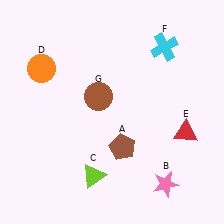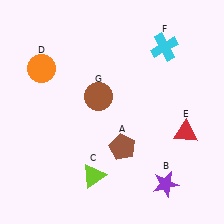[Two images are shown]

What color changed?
The star (B) changed from pink in Image 1 to purple in Image 2.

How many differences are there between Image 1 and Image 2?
There is 1 difference between the two images.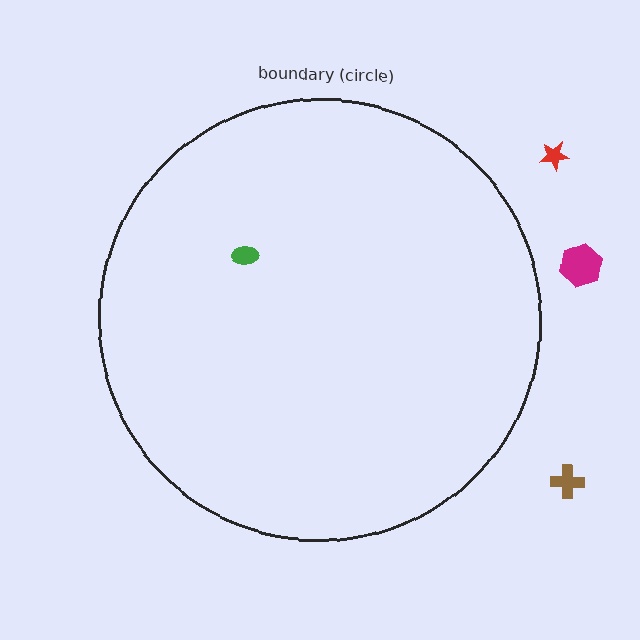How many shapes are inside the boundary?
1 inside, 3 outside.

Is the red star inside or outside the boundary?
Outside.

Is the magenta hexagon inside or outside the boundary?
Outside.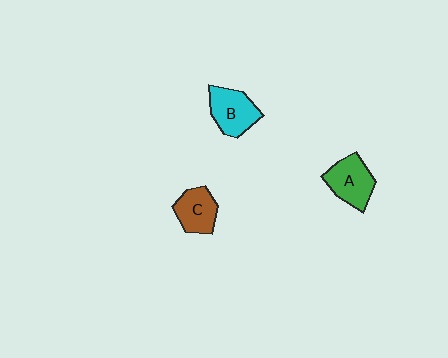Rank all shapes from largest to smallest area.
From largest to smallest: A (green), B (cyan), C (brown).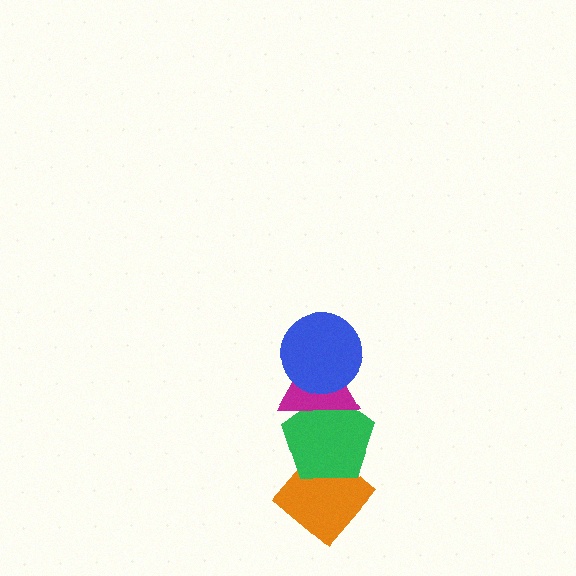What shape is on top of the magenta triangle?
The blue circle is on top of the magenta triangle.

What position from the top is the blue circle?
The blue circle is 1st from the top.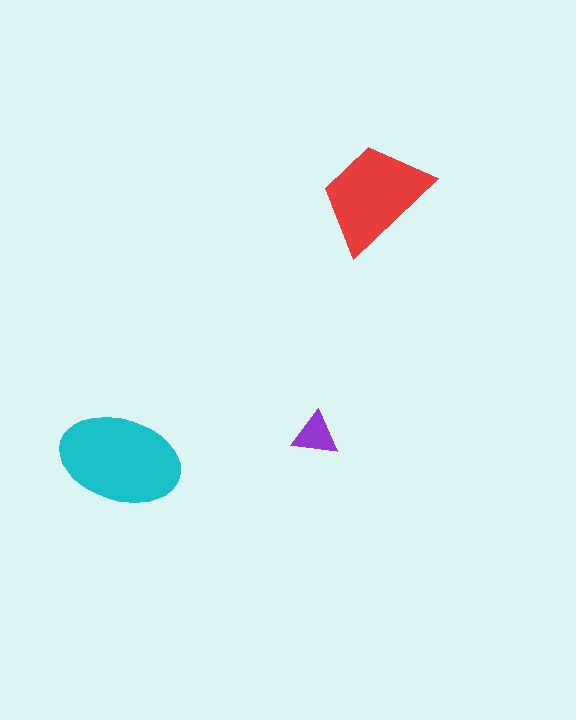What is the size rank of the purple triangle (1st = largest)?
3rd.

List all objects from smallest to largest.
The purple triangle, the red trapezoid, the cyan ellipse.